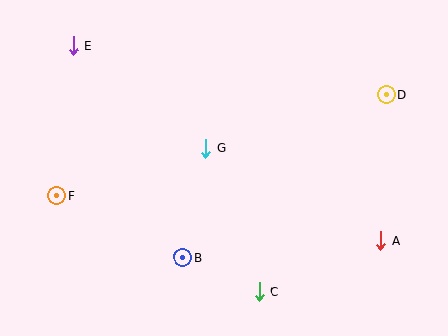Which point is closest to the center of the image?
Point G at (206, 148) is closest to the center.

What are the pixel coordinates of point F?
Point F is at (56, 196).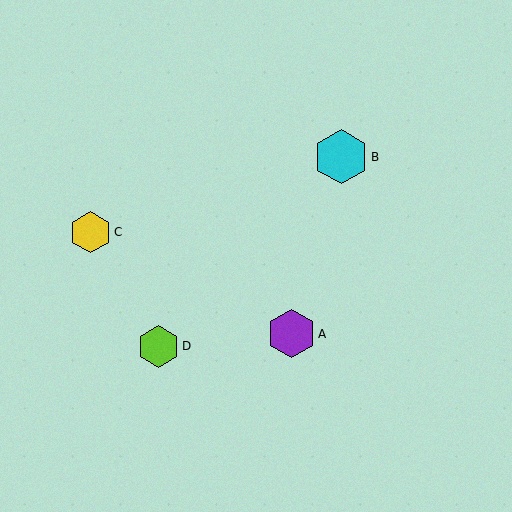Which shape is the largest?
The cyan hexagon (labeled B) is the largest.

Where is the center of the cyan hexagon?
The center of the cyan hexagon is at (341, 157).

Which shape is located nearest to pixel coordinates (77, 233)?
The yellow hexagon (labeled C) at (90, 232) is nearest to that location.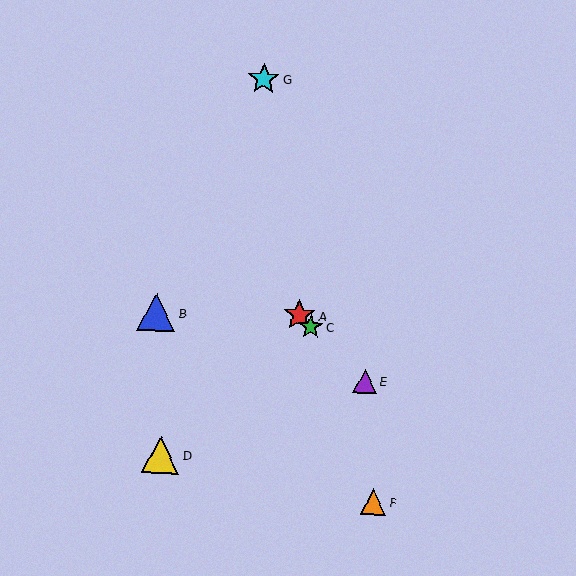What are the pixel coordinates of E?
Object E is at (365, 381).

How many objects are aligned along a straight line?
3 objects (A, C, E) are aligned along a straight line.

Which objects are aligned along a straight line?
Objects A, C, E are aligned along a straight line.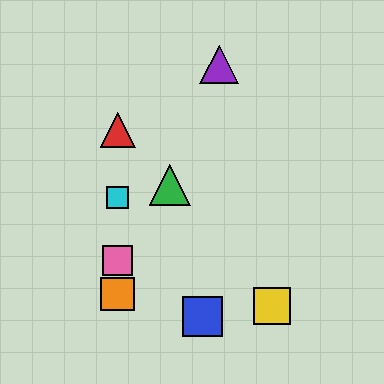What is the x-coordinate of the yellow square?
The yellow square is at x≈272.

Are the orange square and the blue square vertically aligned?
No, the orange square is at x≈118 and the blue square is at x≈202.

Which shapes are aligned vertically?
The red triangle, the orange square, the cyan square, the pink square are aligned vertically.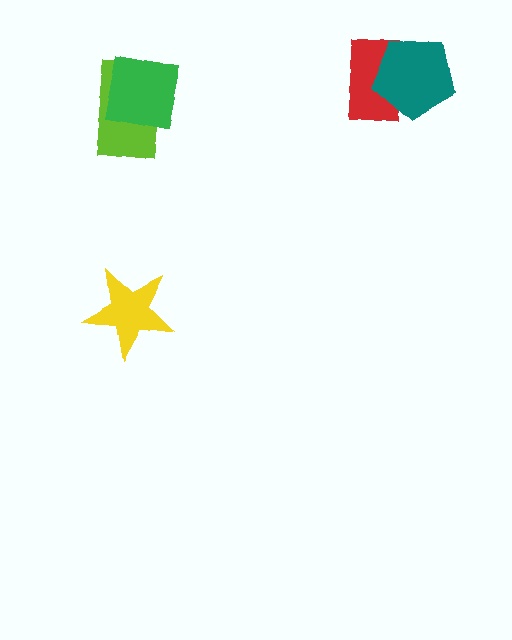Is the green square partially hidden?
No, no other shape covers it.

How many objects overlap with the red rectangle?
1 object overlaps with the red rectangle.